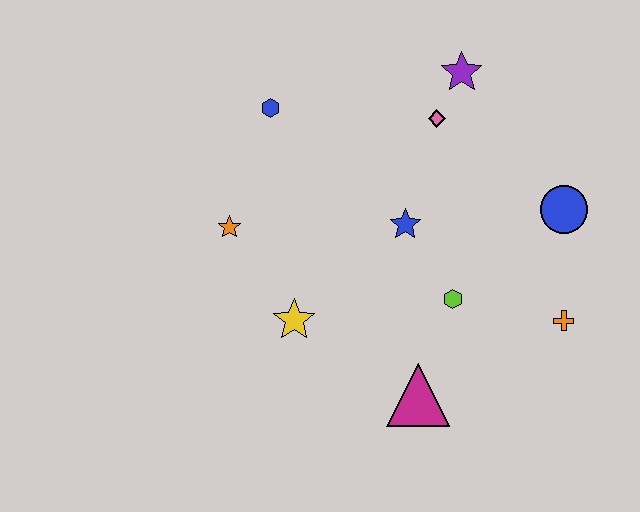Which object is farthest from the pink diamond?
The magenta triangle is farthest from the pink diamond.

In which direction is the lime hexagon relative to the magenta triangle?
The lime hexagon is above the magenta triangle.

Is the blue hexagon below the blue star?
No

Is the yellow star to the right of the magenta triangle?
No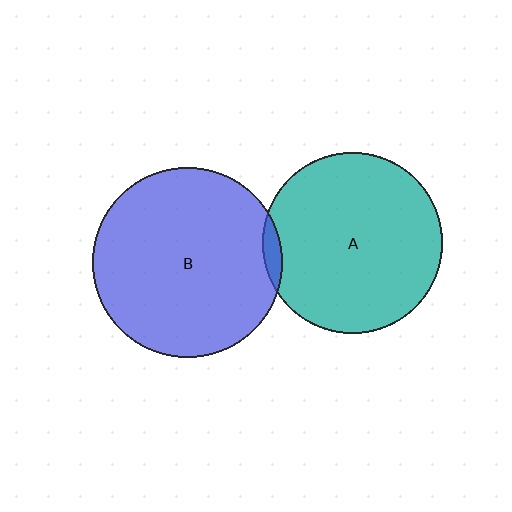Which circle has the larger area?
Circle B (blue).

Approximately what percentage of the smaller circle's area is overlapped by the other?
Approximately 5%.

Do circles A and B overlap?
Yes.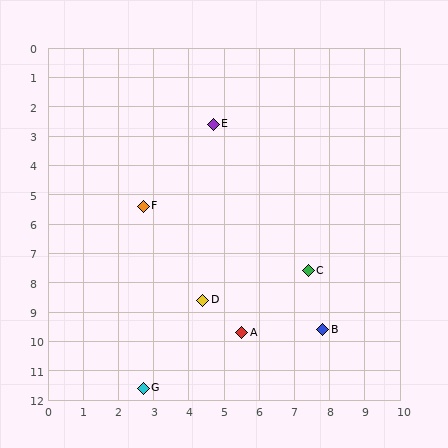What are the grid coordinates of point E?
Point E is at approximately (4.7, 2.6).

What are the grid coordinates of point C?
Point C is at approximately (7.4, 7.6).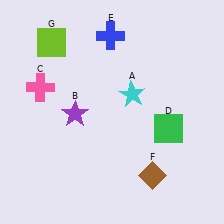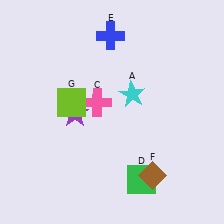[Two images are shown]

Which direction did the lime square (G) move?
The lime square (G) moved down.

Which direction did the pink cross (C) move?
The pink cross (C) moved right.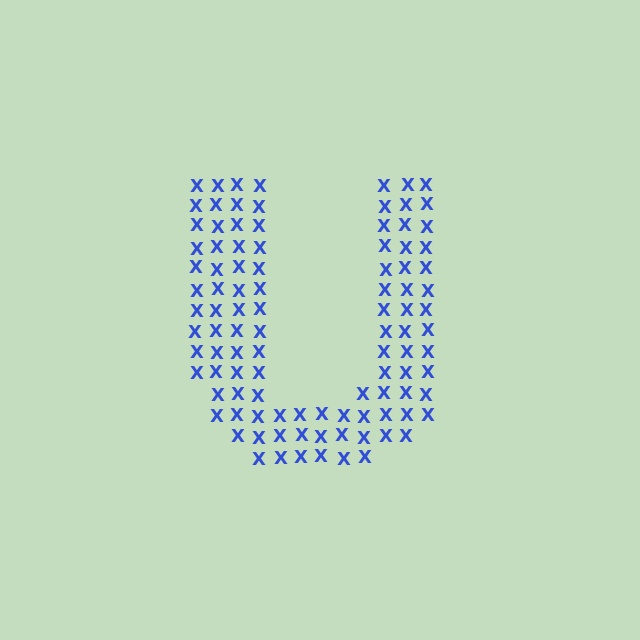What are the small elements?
The small elements are letter X's.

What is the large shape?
The large shape is the letter U.